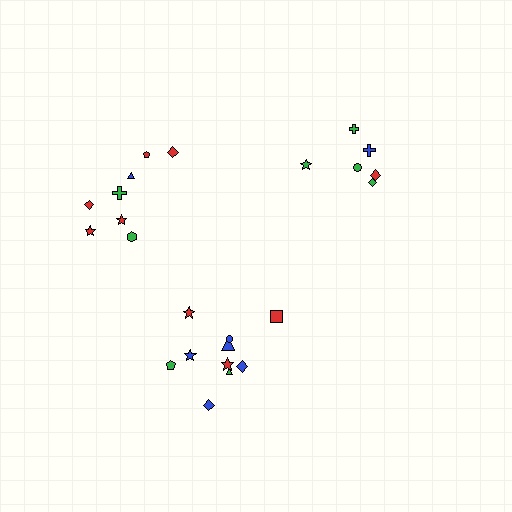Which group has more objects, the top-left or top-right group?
The top-left group.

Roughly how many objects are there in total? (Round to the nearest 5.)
Roughly 25 objects in total.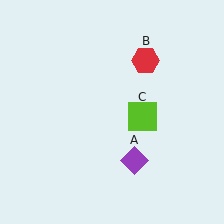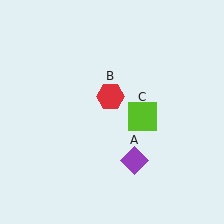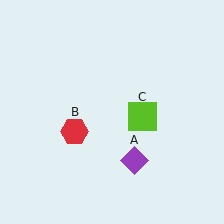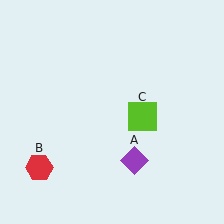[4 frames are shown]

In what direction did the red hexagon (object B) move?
The red hexagon (object B) moved down and to the left.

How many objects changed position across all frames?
1 object changed position: red hexagon (object B).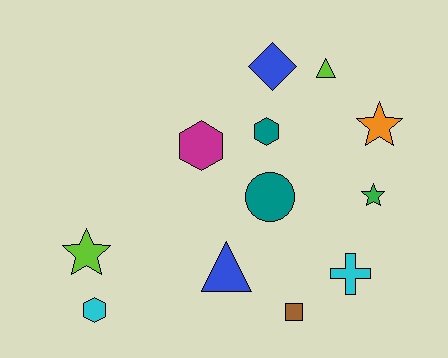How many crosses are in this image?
There is 1 cross.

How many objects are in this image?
There are 12 objects.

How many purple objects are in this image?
There are no purple objects.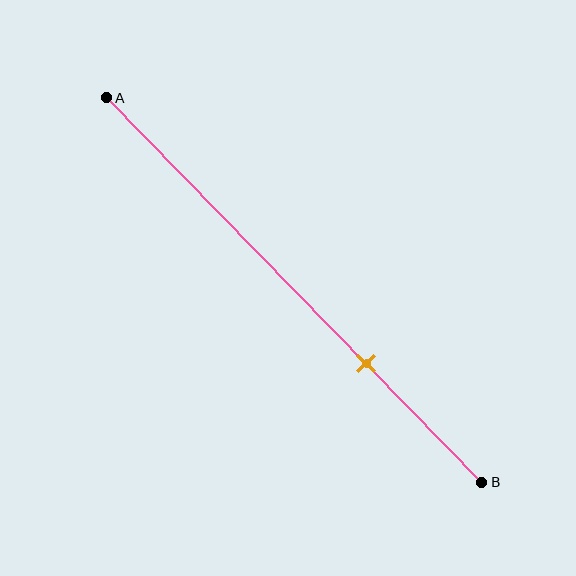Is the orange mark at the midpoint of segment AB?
No, the mark is at about 70% from A, not at the 50% midpoint.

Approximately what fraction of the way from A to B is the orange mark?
The orange mark is approximately 70% of the way from A to B.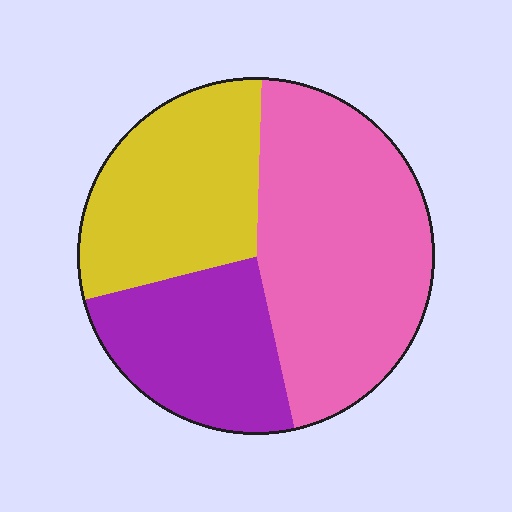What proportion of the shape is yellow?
Yellow takes up between a quarter and a half of the shape.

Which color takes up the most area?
Pink, at roughly 45%.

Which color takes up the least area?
Purple, at roughly 25%.